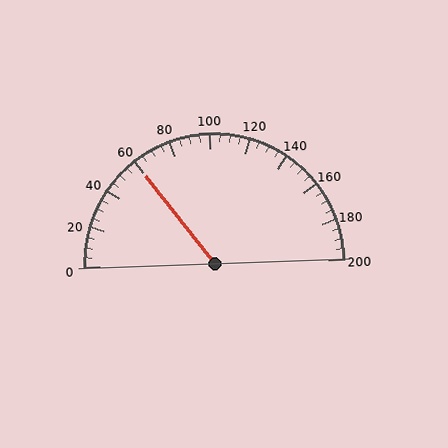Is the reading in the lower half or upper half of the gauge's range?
The reading is in the lower half of the range (0 to 200).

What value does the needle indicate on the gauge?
The needle indicates approximately 60.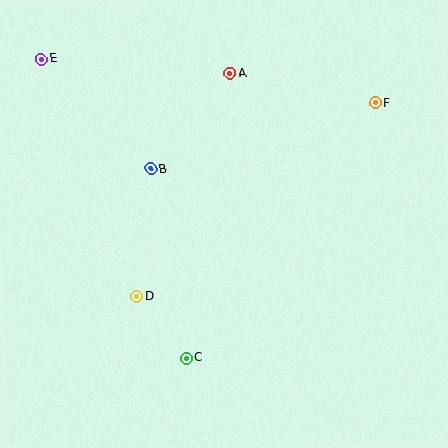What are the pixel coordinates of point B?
Point B is at (151, 169).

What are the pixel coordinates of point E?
Point E is at (41, 59).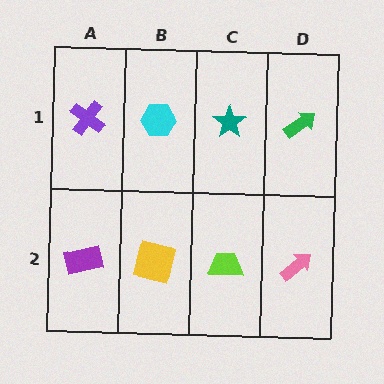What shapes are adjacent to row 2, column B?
A cyan hexagon (row 1, column B), a purple rectangle (row 2, column A), a lime trapezoid (row 2, column C).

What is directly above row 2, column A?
A purple cross.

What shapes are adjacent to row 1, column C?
A lime trapezoid (row 2, column C), a cyan hexagon (row 1, column B), a green arrow (row 1, column D).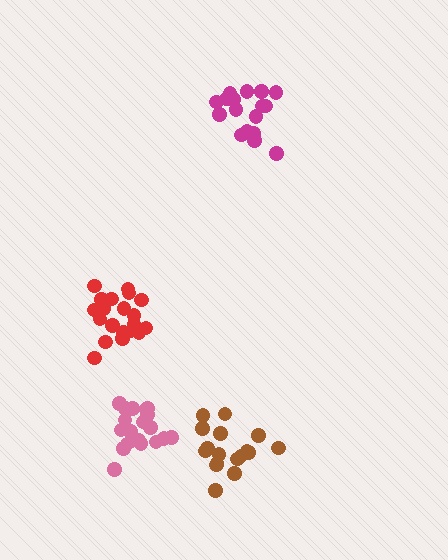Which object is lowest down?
The brown cluster is bottommost.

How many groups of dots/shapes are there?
There are 4 groups.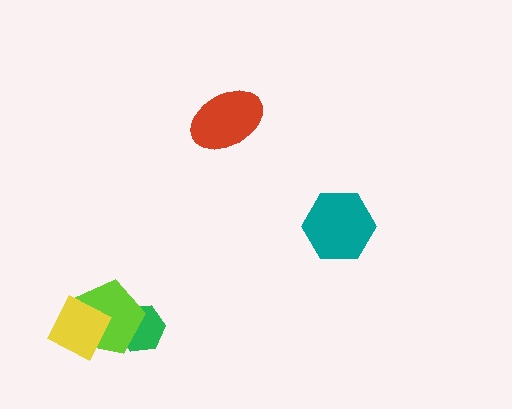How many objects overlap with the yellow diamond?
1 object overlaps with the yellow diamond.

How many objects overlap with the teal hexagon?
0 objects overlap with the teal hexagon.